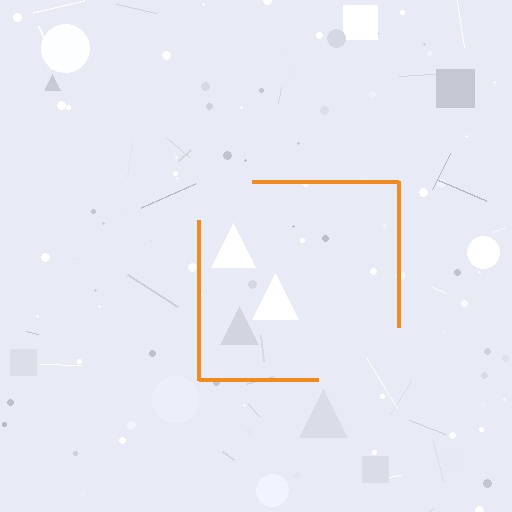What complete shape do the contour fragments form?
The contour fragments form a square.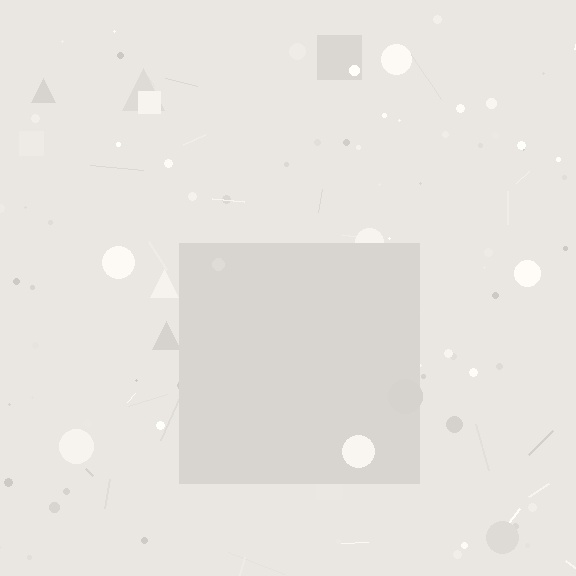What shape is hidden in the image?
A square is hidden in the image.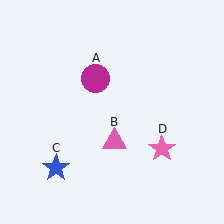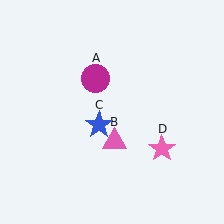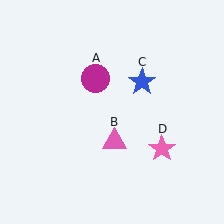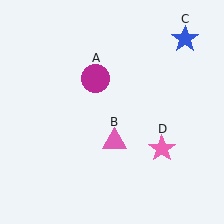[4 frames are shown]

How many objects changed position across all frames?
1 object changed position: blue star (object C).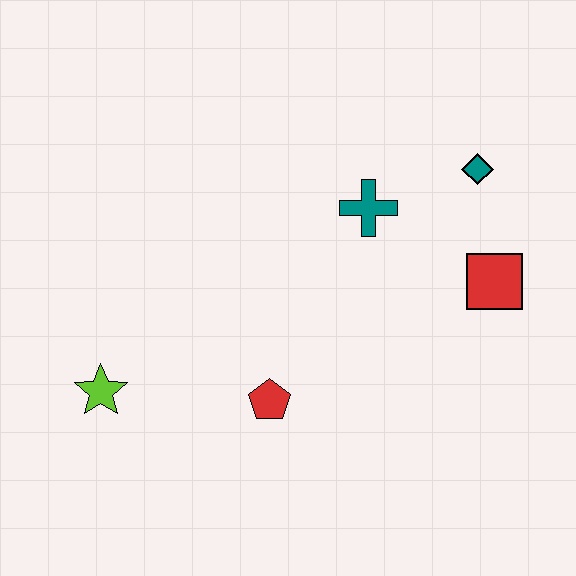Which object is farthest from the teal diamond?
The lime star is farthest from the teal diamond.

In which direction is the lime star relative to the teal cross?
The lime star is to the left of the teal cross.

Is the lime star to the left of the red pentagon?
Yes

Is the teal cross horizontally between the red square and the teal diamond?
No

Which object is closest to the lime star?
The red pentagon is closest to the lime star.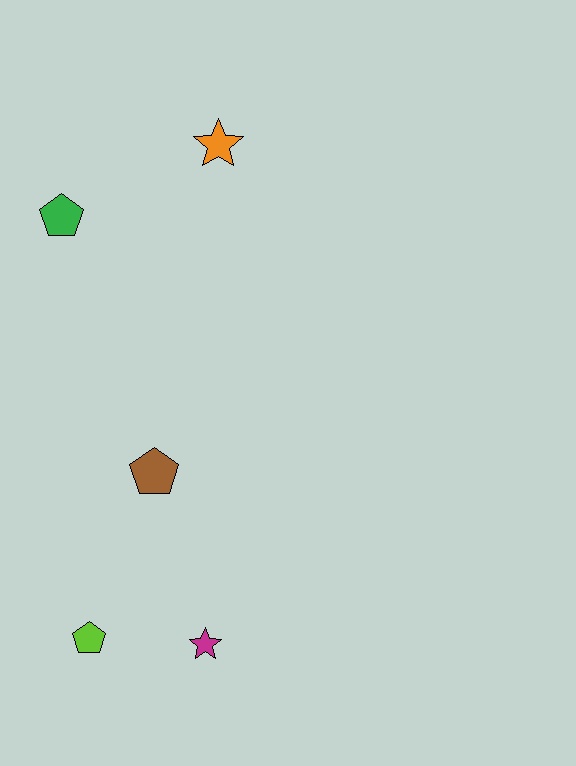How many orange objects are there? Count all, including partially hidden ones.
There is 1 orange object.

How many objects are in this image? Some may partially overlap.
There are 5 objects.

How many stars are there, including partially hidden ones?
There are 2 stars.